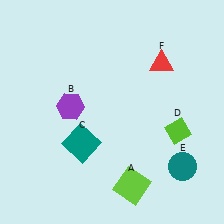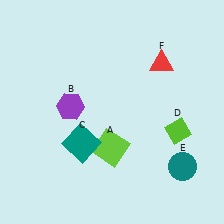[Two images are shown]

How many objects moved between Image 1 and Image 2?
1 object moved between the two images.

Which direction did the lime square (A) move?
The lime square (A) moved up.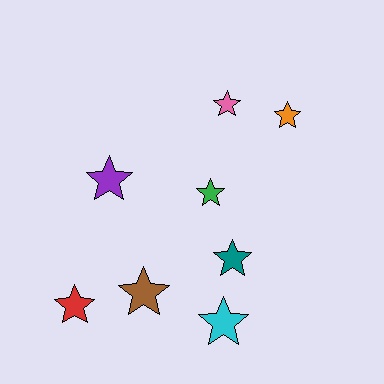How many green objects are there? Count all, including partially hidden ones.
There is 1 green object.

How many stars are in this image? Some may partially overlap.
There are 8 stars.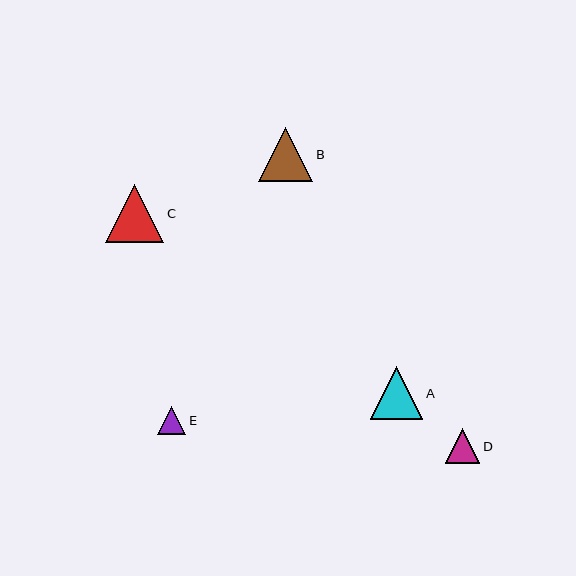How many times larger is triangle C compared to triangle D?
Triangle C is approximately 1.7 times the size of triangle D.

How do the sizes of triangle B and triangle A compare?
Triangle B and triangle A are approximately the same size.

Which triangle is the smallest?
Triangle E is the smallest with a size of approximately 28 pixels.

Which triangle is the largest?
Triangle C is the largest with a size of approximately 58 pixels.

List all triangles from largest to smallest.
From largest to smallest: C, B, A, D, E.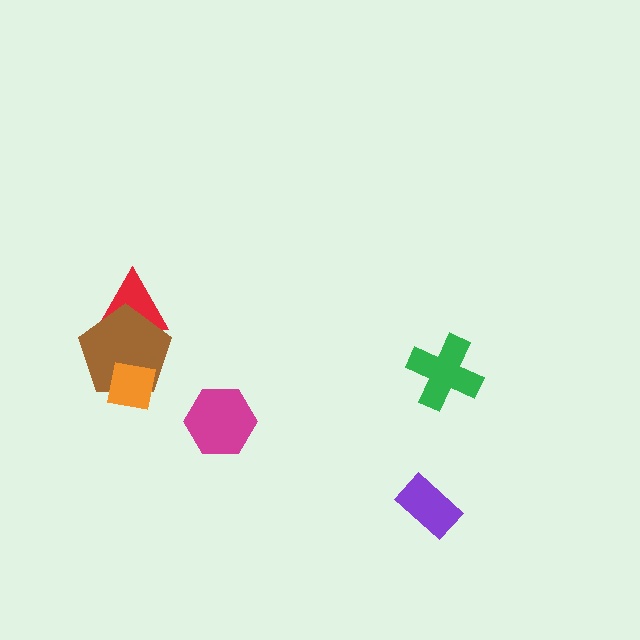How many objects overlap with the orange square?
1 object overlaps with the orange square.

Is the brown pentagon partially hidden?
Yes, it is partially covered by another shape.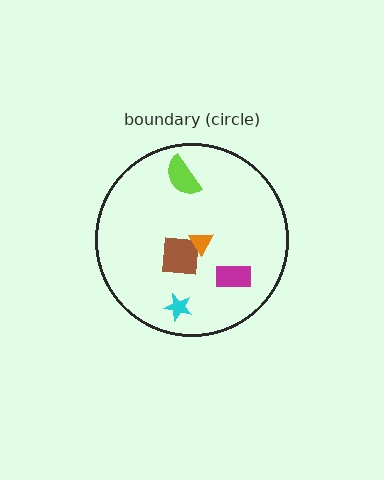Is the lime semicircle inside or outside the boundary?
Inside.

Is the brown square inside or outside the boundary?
Inside.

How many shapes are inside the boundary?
5 inside, 0 outside.